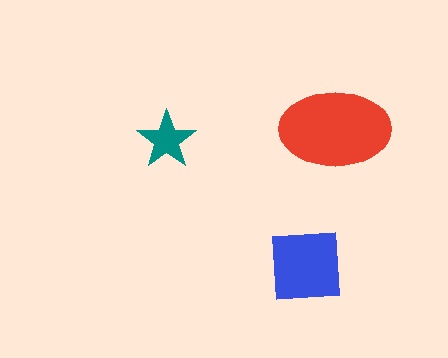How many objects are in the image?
There are 3 objects in the image.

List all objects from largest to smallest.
The red ellipse, the blue square, the teal star.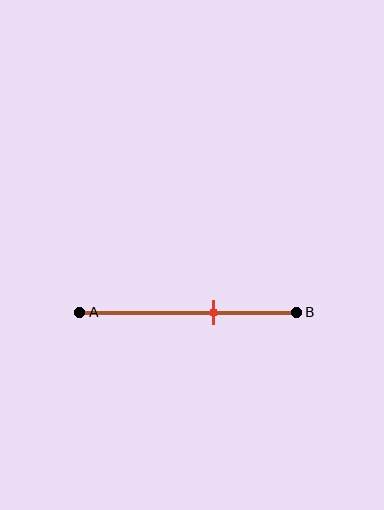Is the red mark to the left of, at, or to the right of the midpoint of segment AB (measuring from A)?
The red mark is to the right of the midpoint of segment AB.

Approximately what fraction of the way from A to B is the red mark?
The red mark is approximately 60% of the way from A to B.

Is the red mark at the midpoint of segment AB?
No, the mark is at about 60% from A, not at the 50% midpoint.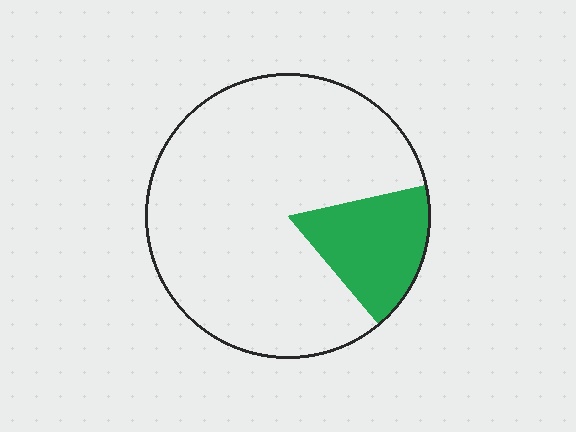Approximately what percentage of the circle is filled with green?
Approximately 20%.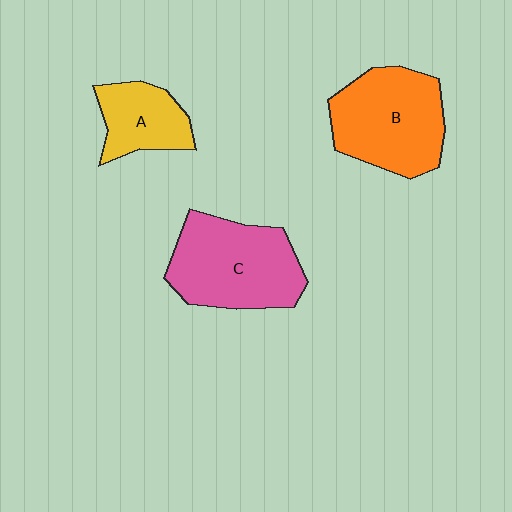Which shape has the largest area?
Shape C (pink).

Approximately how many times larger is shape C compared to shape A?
Approximately 1.8 times.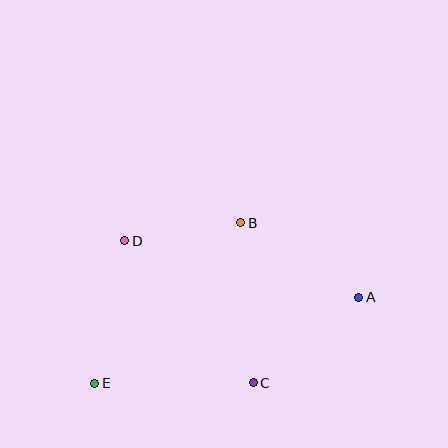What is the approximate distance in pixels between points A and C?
The distance between A and C is approximately 136 pixels.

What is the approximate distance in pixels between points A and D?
The distance between A and D is approximately 241 pixels.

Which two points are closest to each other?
Points B and D are closest to each other.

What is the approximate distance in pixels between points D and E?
The distance between D and E is approximately 145 pixels.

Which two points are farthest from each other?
Points A and E are farthest from each other.